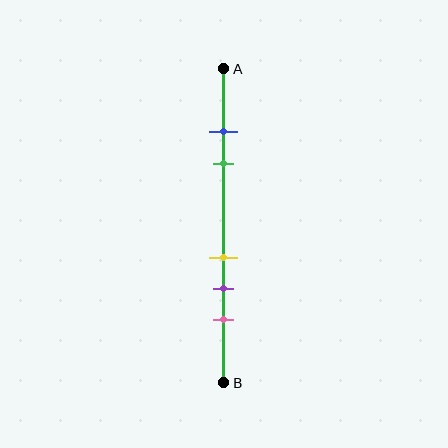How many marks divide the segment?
There are 5 marks dividing the segment.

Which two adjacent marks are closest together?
The blue and green marks are the closest adjacent pair.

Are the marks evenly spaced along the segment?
No, the marks are not evenly spaced.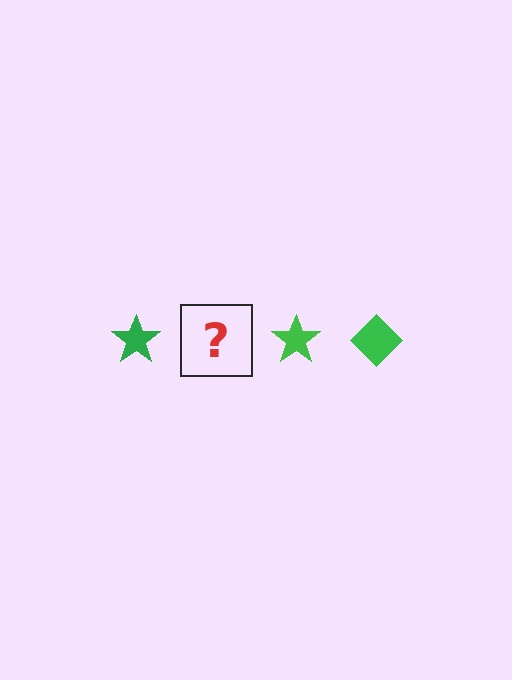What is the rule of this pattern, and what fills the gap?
The rule is that the pattern cycles through star, diamond shapes in green. The gap should be filled with a green diamond.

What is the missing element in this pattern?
The missing element is a green diamond.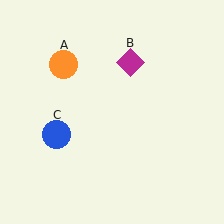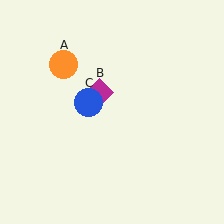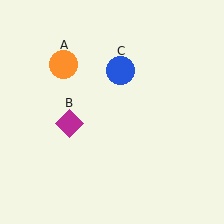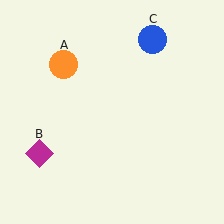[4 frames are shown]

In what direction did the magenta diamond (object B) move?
The magenta diamond (object B) moved down and to the left.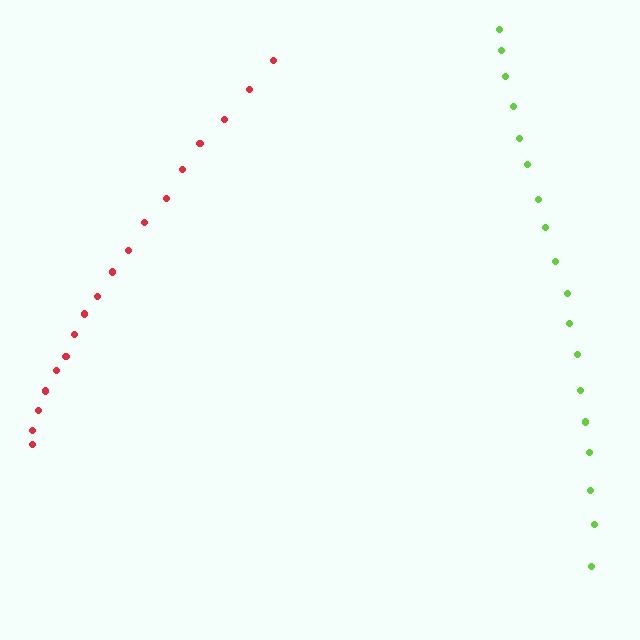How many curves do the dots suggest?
There are 2 distinct paths.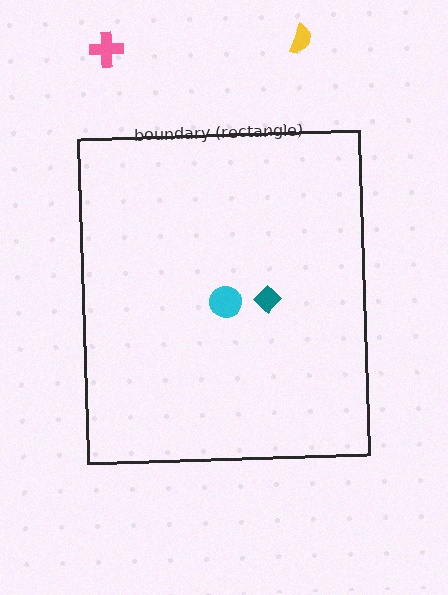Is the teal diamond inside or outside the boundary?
Inside.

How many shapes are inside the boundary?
2 inside, 2 outside.